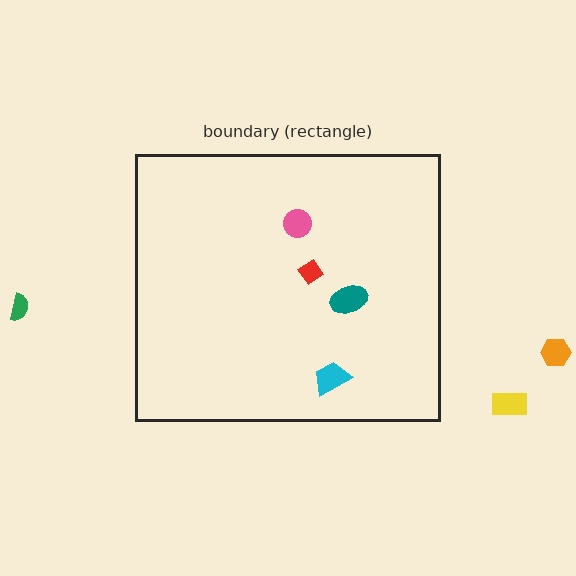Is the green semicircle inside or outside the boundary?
Outside.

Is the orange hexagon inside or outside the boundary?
Outside.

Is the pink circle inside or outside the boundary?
Inside.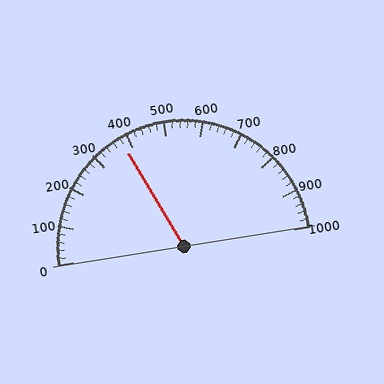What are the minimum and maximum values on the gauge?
The gauge ranges from 0 to 1000.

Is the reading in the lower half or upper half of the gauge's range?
The reading is in the lower half of the range (0 to 1000).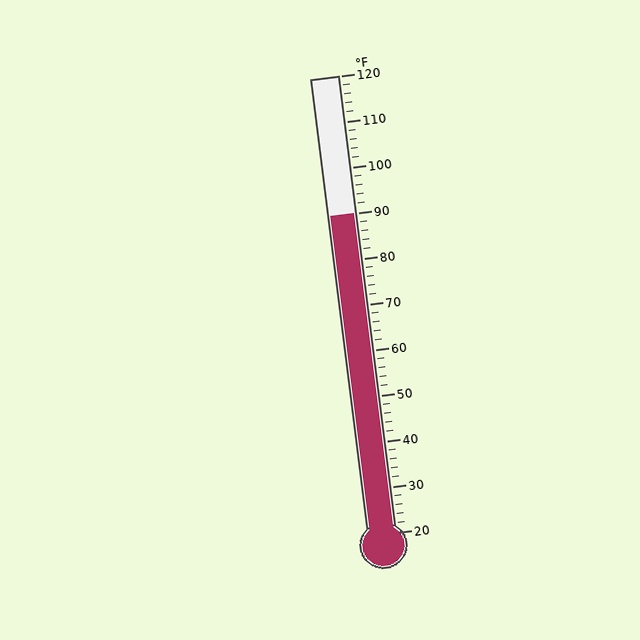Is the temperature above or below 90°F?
The temperature is at 90°F.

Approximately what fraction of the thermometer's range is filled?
The thermometer is filled to approximately 70% of its range.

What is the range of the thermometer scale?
The thermometer scale ranges from 20°F to 120°F.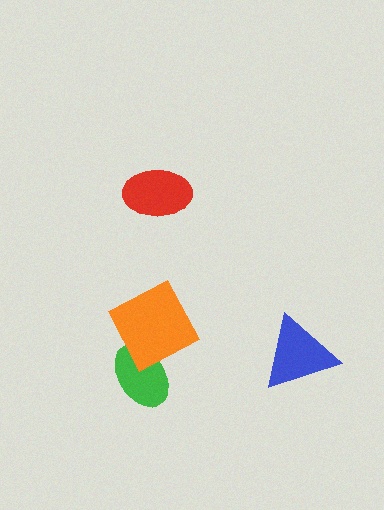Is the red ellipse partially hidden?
No, no other shape covers it.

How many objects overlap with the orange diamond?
1 object overlaps with the orange diamond.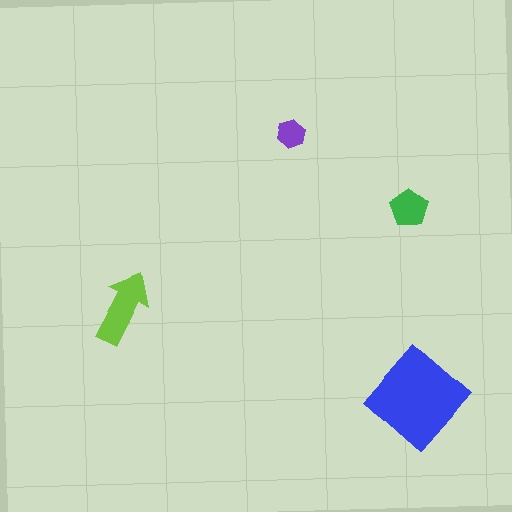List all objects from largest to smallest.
The blue diamond, the lime arrow, the green pentagon, the purple hexagon.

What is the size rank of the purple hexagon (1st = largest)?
4th.